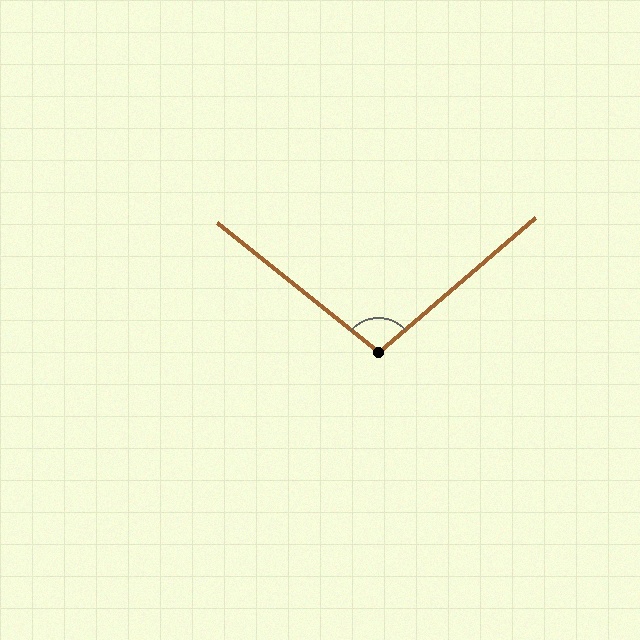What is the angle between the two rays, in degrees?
Approximately 100 degrees.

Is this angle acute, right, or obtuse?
It is obtuse.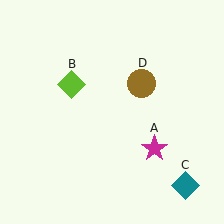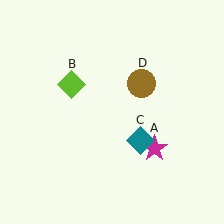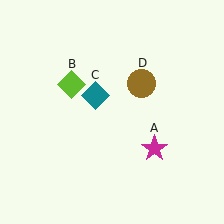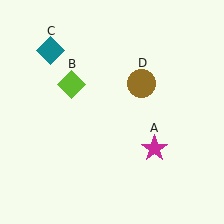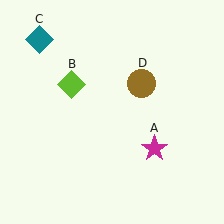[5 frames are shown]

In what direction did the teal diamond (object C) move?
The teal diamond (object C) moved up and to the left.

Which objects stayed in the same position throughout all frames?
Magenta star (object A) and lime diamond (object B) and brown circle (object D) remained stationary.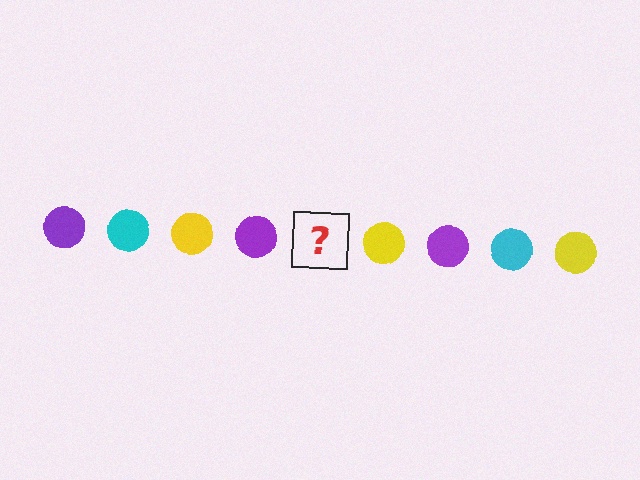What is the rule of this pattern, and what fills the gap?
The rule is that the pattern cycles through purple, cyan, yellow circles. The gap should be filled with a cyan circle.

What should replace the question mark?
The question mark should be replaced with a cyan circle.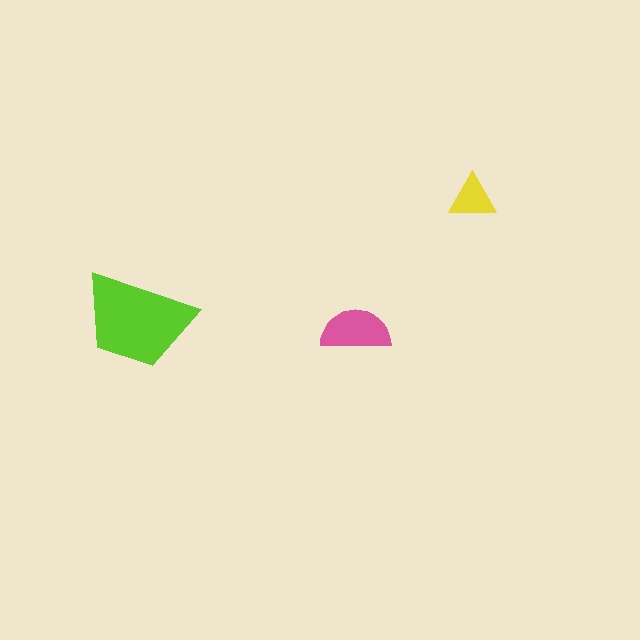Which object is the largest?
The lime trapezoid.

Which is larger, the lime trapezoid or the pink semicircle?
The lime trapezoid.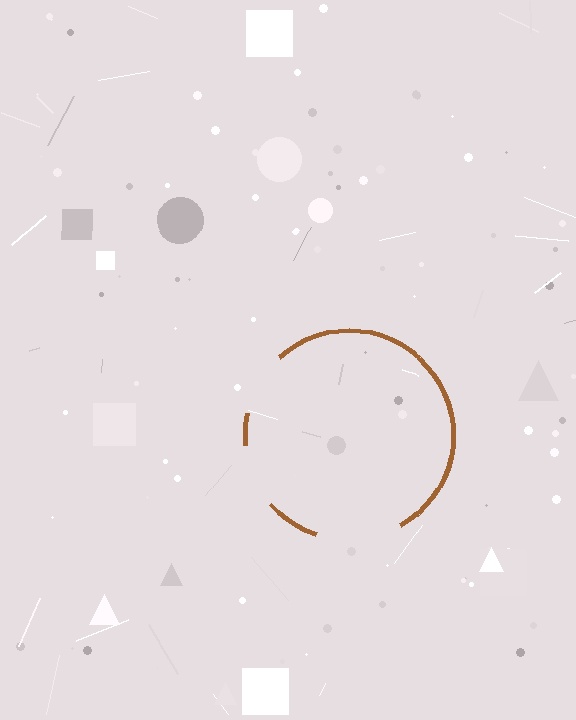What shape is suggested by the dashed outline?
The dashed outline suggests a circle.